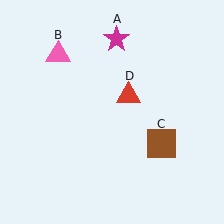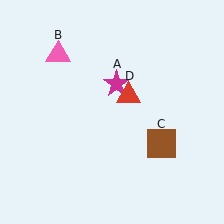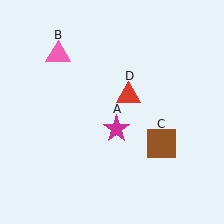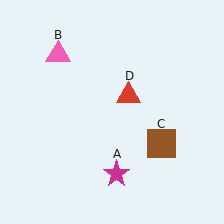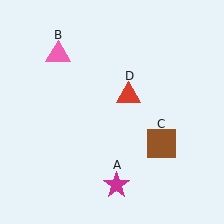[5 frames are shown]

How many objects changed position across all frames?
1 object changed position: magenta star (object A).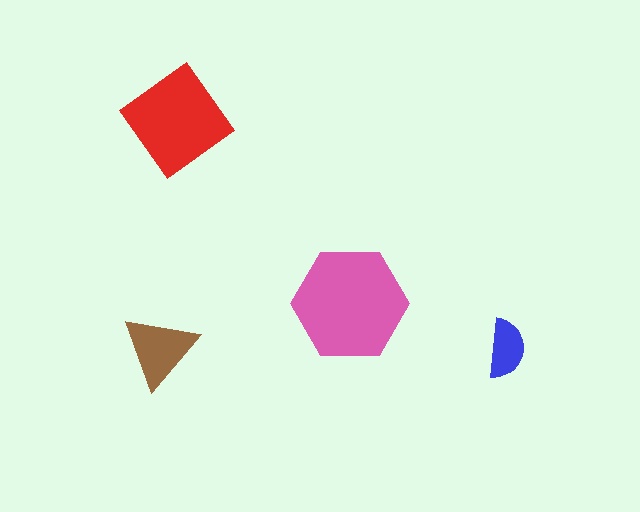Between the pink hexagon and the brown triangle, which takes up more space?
The pink hexagon.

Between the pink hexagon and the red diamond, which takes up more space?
The pink hexagon.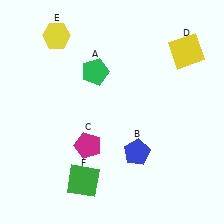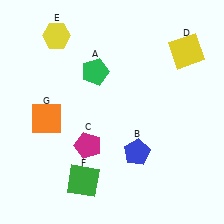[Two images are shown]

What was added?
An orange square (G) was added in Image 2.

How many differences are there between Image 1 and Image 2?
There is 1 difference between the two images.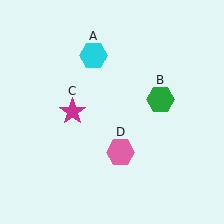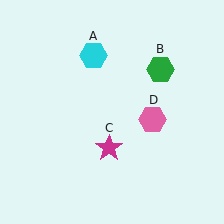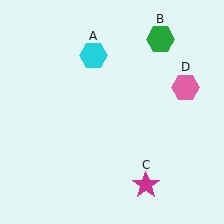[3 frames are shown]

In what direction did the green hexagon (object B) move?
The green hexagon (object B) moved up.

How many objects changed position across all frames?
3 objects changed position: green hexagon (object B), magenta star (object C), pink hexagon (object D).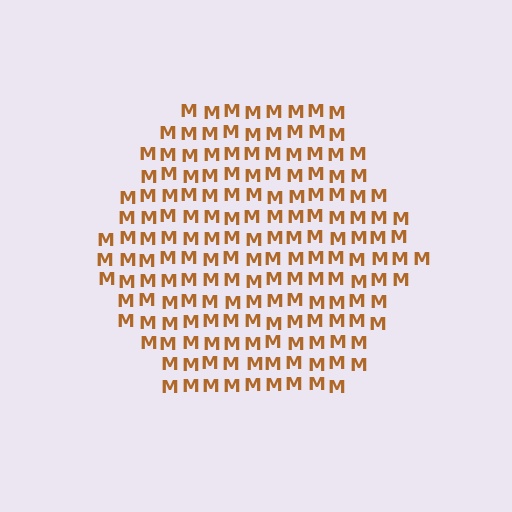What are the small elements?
The small elements are letter M's.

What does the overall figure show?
The overall figure shows a hexagon.